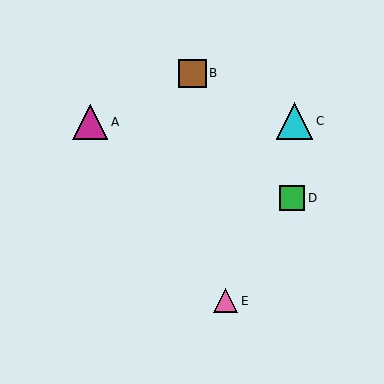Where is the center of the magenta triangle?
The center of the magenta triangle is at (90, 122).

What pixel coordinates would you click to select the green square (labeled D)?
Click at (292, 198) to select the green square D.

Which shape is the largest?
The cyan triangle (labeled C) is the largest.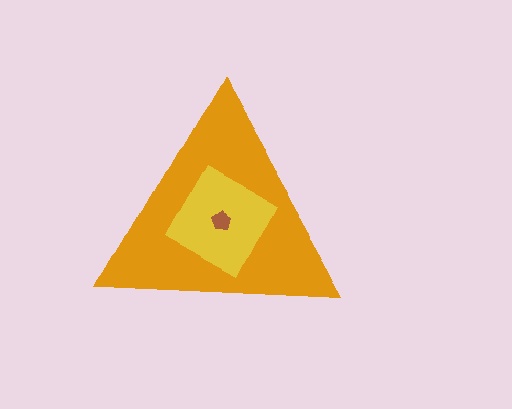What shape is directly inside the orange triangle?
The yellow square.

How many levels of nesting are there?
3.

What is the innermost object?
The brown pentagon.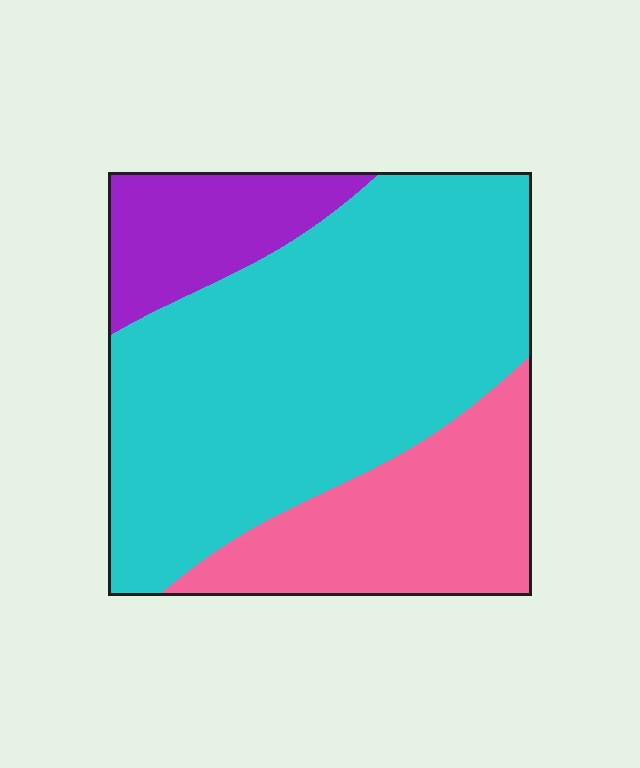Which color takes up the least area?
Purple, at roughly 15%.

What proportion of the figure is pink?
Pink takes up about one quarter (1/4) of the figure.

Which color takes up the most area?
Cyan, at roughly 60%.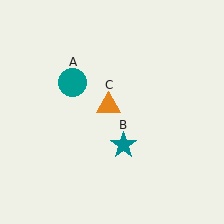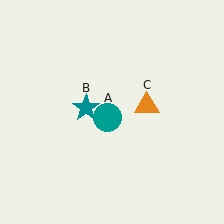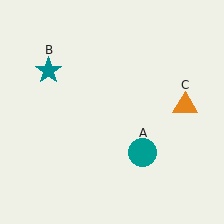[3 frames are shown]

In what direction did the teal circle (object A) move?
The teal circle (object A) moved down and to the right.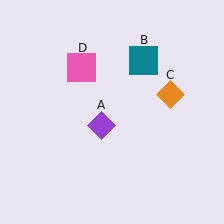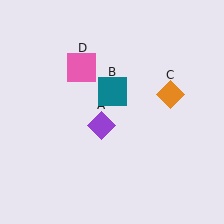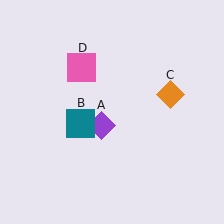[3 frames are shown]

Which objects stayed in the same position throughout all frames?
Purple diamond (object A) and orange diamond (object C) and pink square (object D) remained stationary.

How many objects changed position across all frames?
1 object changed position: teal square (object B).